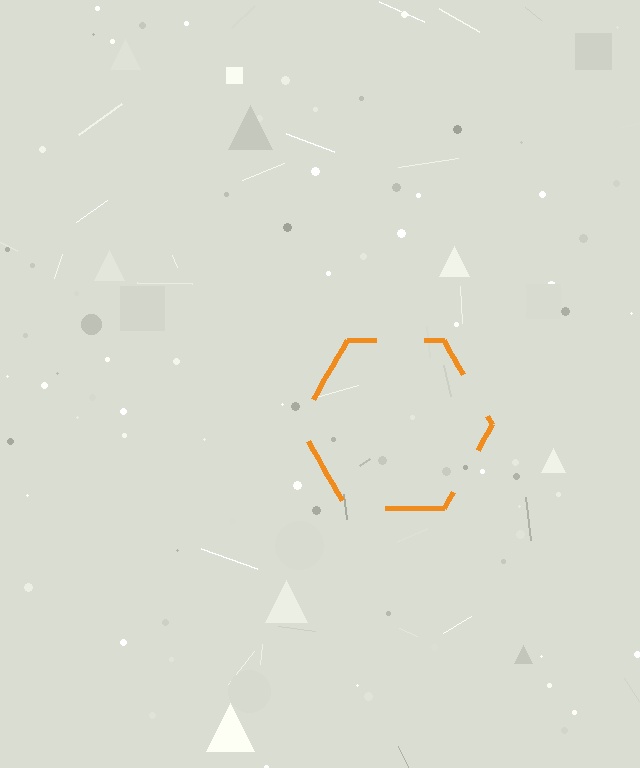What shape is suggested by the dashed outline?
The dashed outline suggests a hexagon.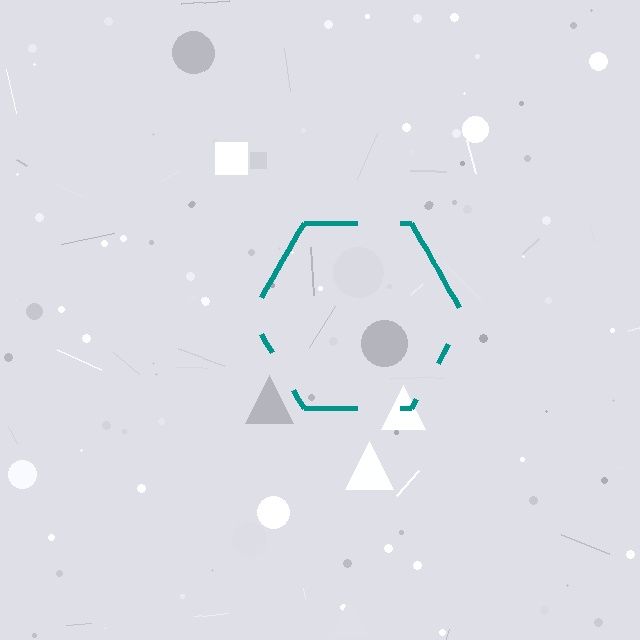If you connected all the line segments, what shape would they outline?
They would outline a hexagon.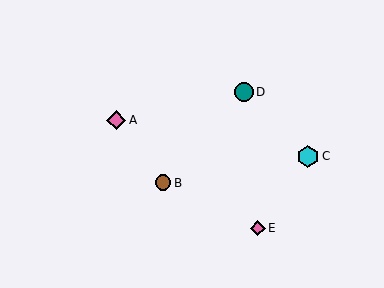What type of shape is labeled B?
Shape B is a brown circle.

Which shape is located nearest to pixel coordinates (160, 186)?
The brown circle (labeled B) at (163, 183) is nearest to that location.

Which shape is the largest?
The cyan hexagon (labeled C) is the largest.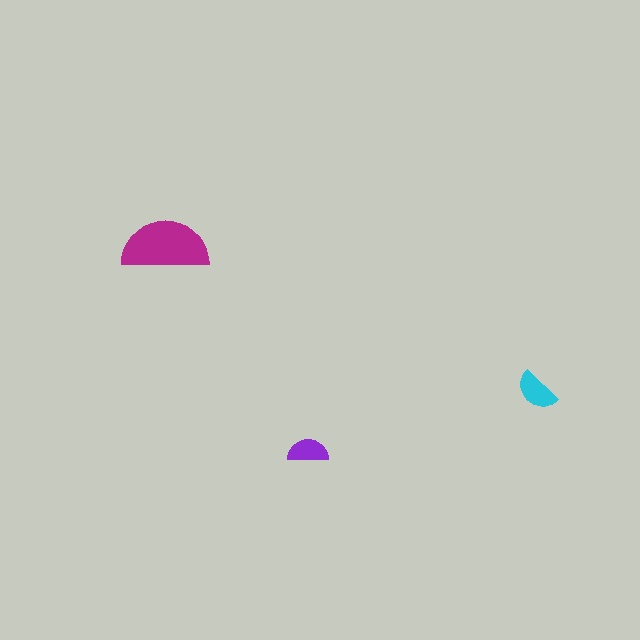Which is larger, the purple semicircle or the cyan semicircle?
The cyan one.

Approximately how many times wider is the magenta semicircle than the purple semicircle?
About 2 times wider.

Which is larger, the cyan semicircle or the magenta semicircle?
The magenta one.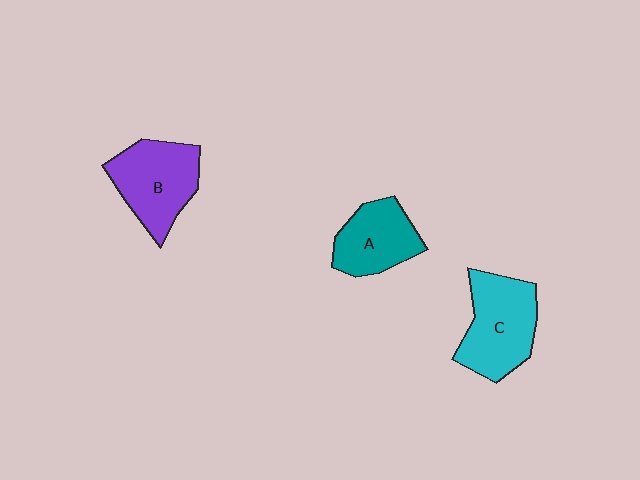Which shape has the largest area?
Shape C (cyan).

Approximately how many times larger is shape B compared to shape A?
Approximately 1.3 times.